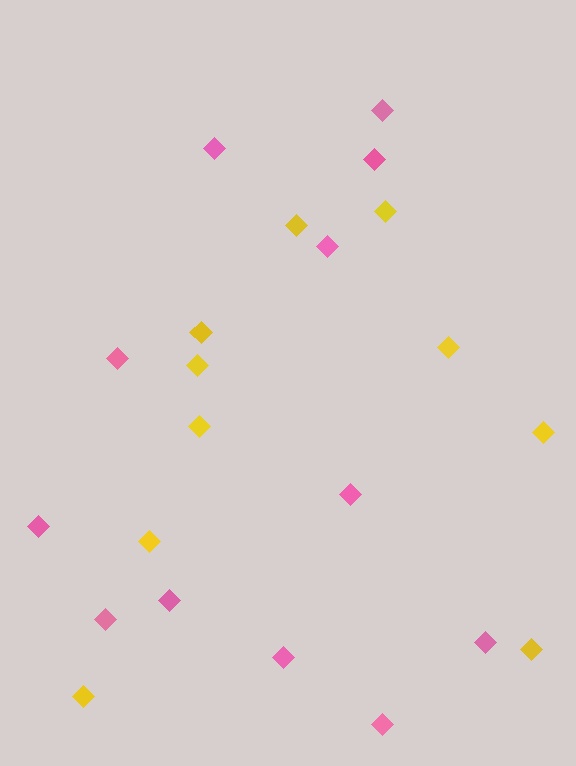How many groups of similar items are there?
There are 2 groups: one group of pink diamonds (12) and one group of yellow diamonds (10).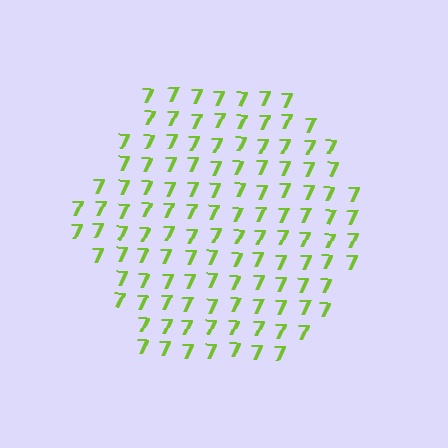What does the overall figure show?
The overall figure shows a hexagon.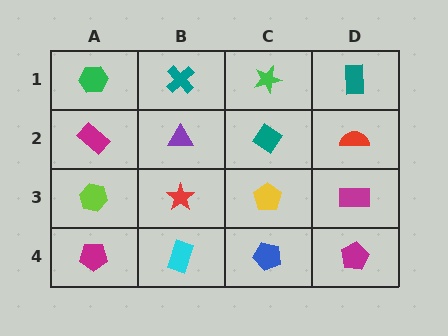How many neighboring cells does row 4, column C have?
3.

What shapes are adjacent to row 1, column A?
A magenta rectangle (row 2, column A), a teal cross (row 1, column B).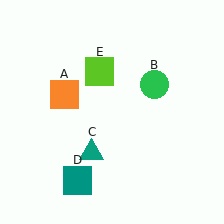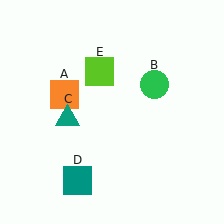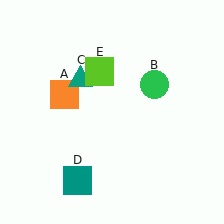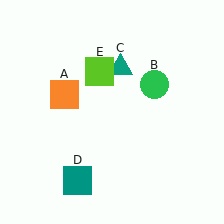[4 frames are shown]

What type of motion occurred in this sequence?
The teal triangle (object C) rotated clockwise around the center of the scene.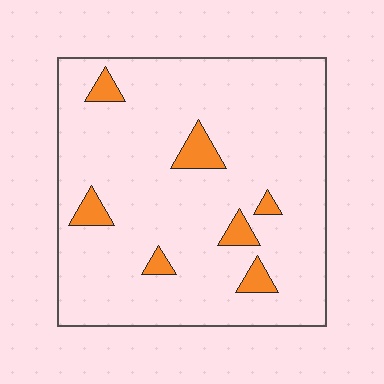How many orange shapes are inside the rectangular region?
7.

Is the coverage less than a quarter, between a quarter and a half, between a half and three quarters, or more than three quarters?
Less than a quarter.